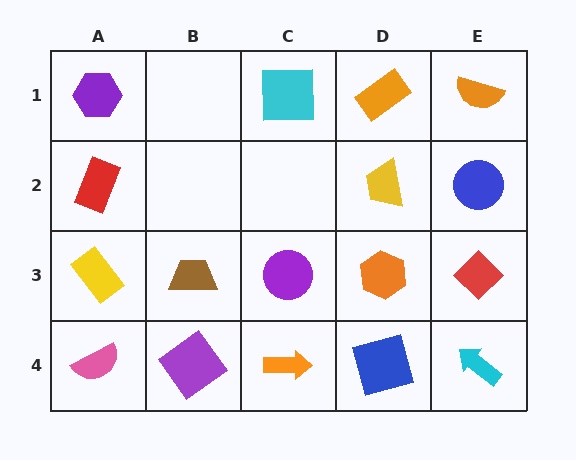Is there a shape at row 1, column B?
No, that cell is empty.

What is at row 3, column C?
A purple circle.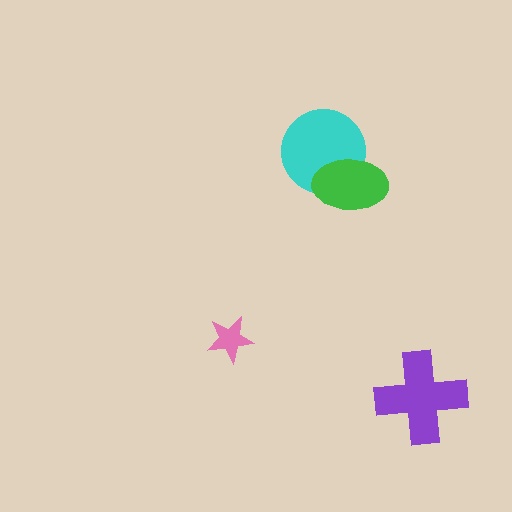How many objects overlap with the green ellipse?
1 object overlaps with the green ellipse.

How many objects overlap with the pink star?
0 objects overlap with the pink star.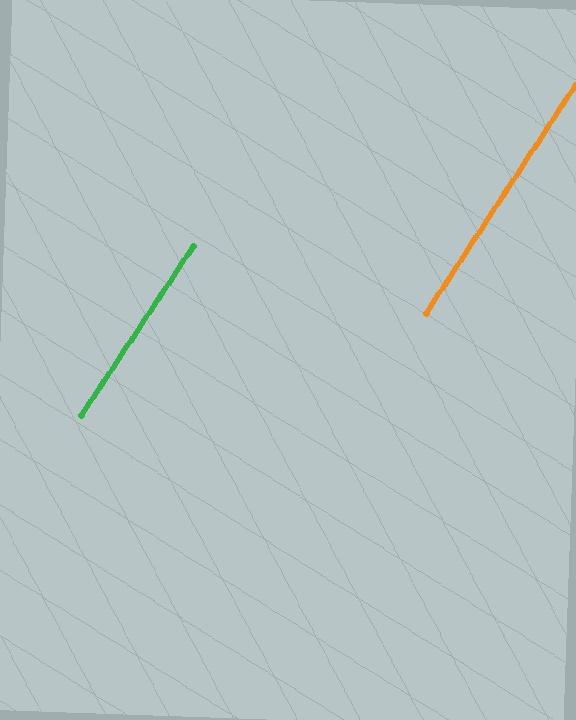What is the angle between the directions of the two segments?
Approximately 0 degrees.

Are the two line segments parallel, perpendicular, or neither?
Parallel — their directions differ by only 0.4°.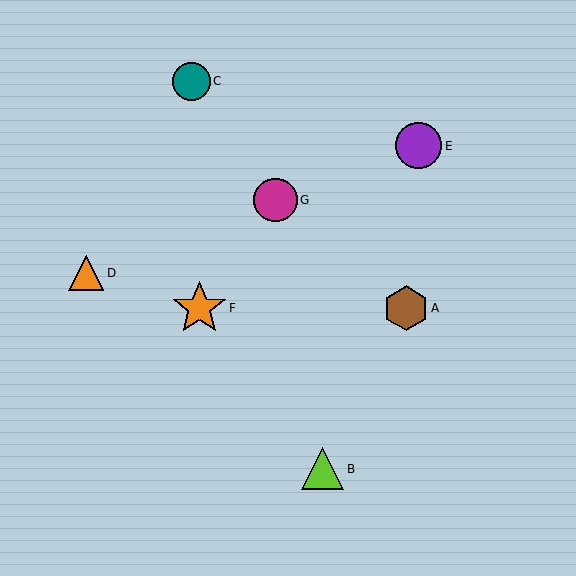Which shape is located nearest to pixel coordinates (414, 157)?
The purple circle (labeled E) at (418, 146) is nearest to that location.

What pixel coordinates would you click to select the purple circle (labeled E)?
Click at (418, 146) to select the purple circle E.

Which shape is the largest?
The orange star (labeled F) is the largest.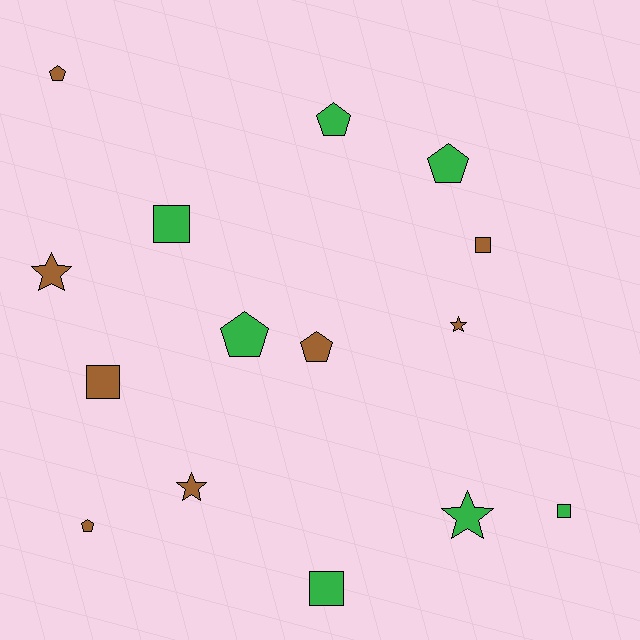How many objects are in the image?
There are 15 objects.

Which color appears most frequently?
Brown, with 8 objects.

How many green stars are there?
There is 1 green star.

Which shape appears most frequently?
Pentagon, with 6 objects.